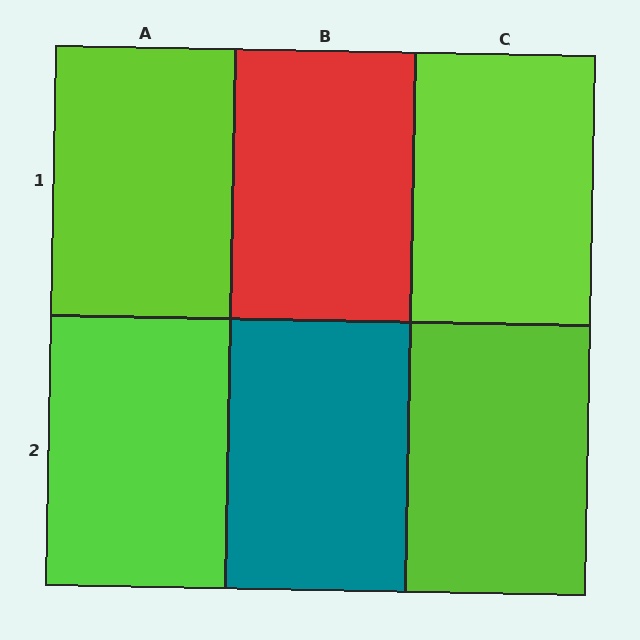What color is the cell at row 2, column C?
Lime.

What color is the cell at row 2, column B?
Teal.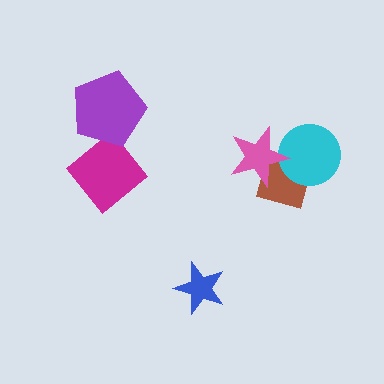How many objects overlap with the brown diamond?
2 objects overlap with the brown diamond.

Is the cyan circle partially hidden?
Yes, it is partially covered by another shape.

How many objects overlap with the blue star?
0 objects overlap with the blue star.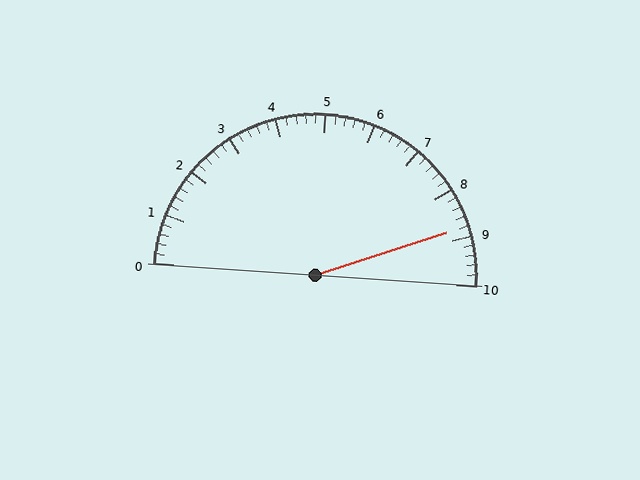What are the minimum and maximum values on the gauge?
The gauge ranges from 0 to 10.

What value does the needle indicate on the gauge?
The needle indicates approximately 8.8.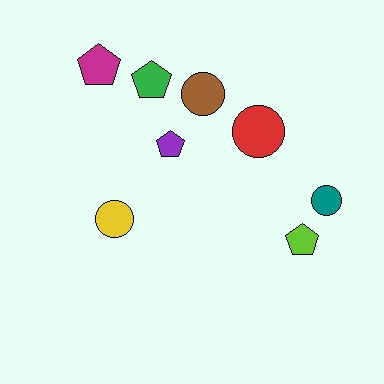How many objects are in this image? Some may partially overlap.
There are 8 objects.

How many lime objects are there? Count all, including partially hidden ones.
There is 1 lime object.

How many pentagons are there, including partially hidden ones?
There are 4 pentagons.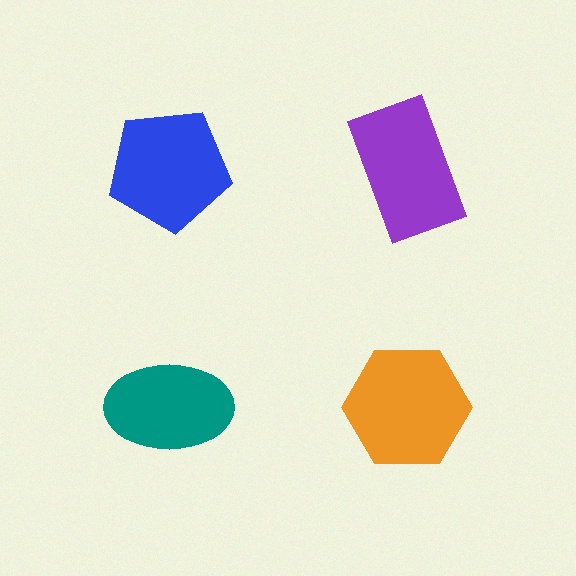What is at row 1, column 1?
A blue pentagon.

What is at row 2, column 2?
An orange hexagon.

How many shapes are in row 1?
2 shapes.